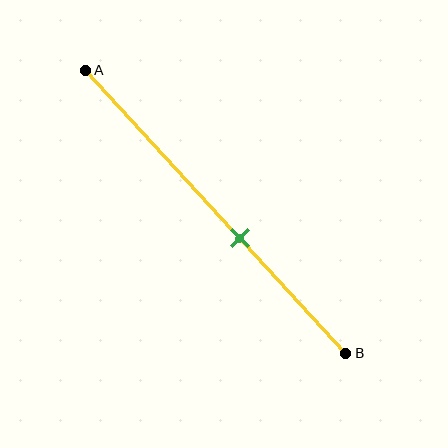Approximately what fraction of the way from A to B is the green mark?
The green mark is approximately 60% of the way from A to B.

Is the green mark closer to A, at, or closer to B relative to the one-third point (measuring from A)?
The green mark is closer to point B than the one-third point of segment AB.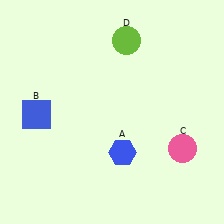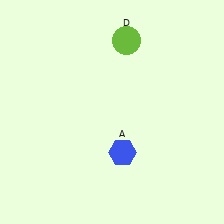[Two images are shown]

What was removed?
The pink circle (C), the blue square (B) were removed in Image 2.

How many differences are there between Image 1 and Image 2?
There are 2 differences between the two images.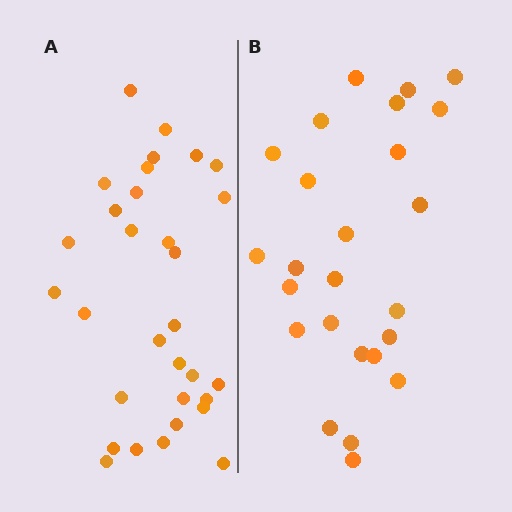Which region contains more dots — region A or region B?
Region A (the left region) has more dots.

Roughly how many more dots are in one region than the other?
Region A has about 6 more dots than region B.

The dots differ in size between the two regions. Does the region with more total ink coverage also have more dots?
No. Region B has more total ink coverage because its dots are larger, but region A actually contains more individual dots. Total area can be misleading — the number of items is what matters here.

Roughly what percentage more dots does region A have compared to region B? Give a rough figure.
About 25% more.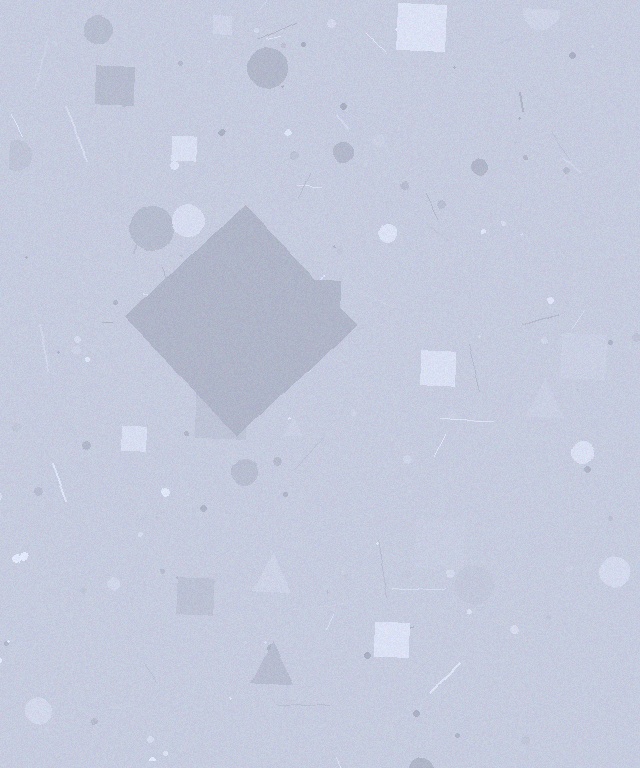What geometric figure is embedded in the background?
A diamond is embedded in the background.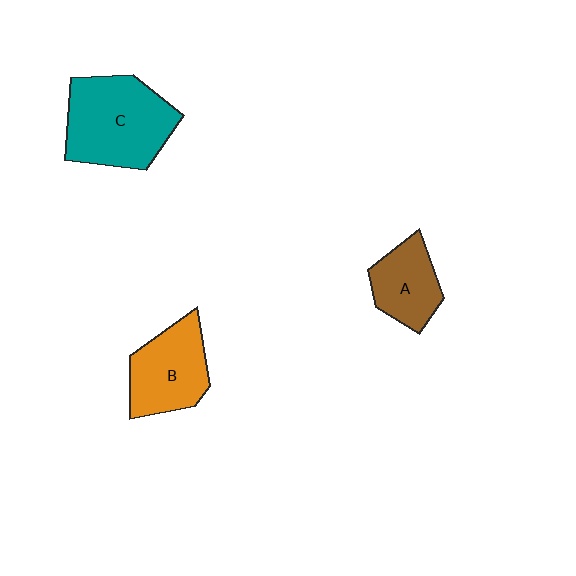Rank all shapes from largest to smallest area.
From largest to smallest: C (teal), B (orange), A (brown).